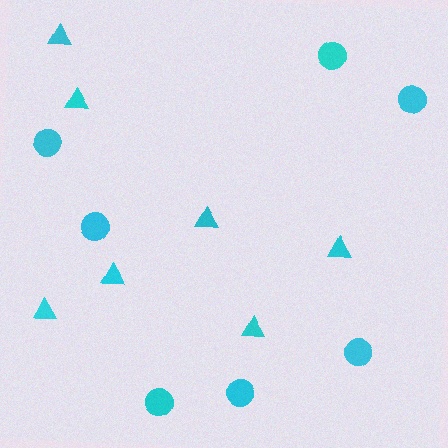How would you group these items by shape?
There are 2 groups: one group of triangles (7) and one group of circles (7).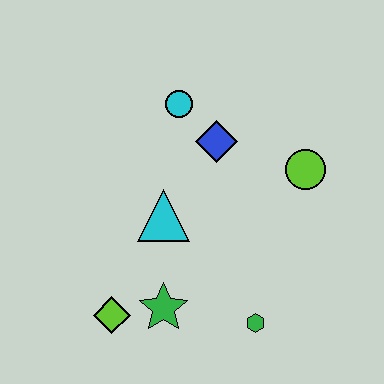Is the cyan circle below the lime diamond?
No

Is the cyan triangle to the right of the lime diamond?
Yes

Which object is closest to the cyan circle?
The blue diamond is closest to the cyan circle.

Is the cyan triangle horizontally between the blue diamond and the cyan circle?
No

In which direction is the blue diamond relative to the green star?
The blue diamond is above the green star.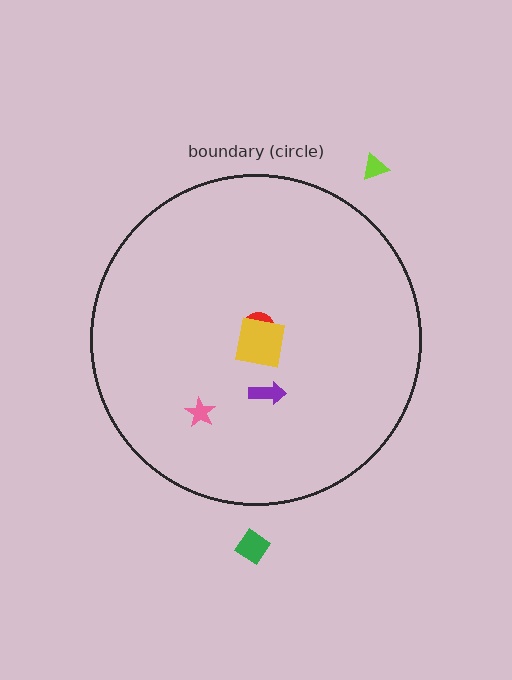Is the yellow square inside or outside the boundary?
Inside.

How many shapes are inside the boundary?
4 inside, 2 outside.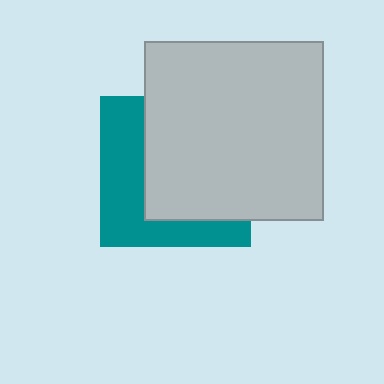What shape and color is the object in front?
The object in front is a light gray square.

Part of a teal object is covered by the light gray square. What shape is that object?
It is a square.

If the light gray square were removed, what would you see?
You would see the complete teal square.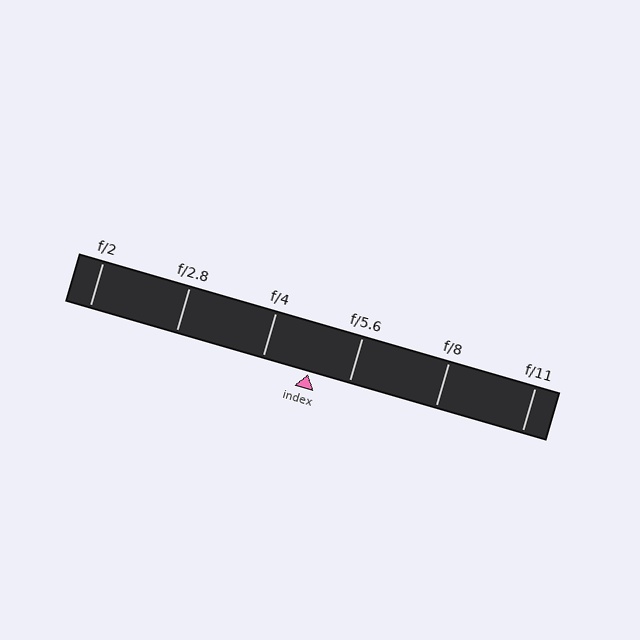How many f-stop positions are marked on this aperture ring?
There are 6 f-stop positions marked.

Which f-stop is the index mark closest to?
The index mark is closest to f/5.6.